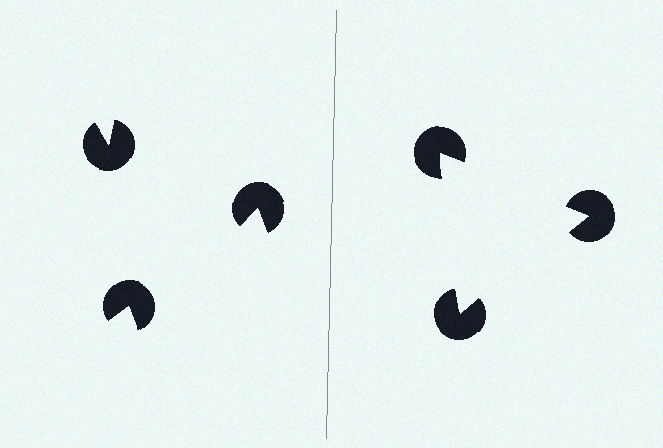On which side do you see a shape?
An illusory triangle appears on the right side. On the left side the wedge cuts are rotated, so no coherent shape forms.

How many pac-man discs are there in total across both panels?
6 — 3 on each side.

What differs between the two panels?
The pac-man discs are positioned identically on both sides; only the wedge orientations differ. On the right they align to a triangle; on the left they are misaligned.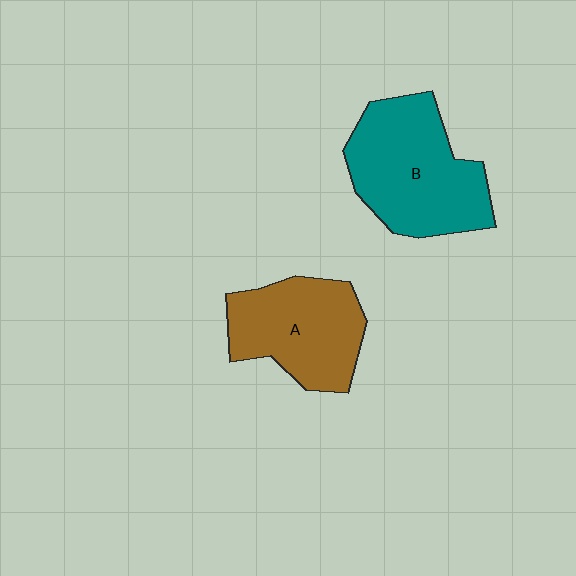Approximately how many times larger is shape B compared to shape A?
Approximately 1.2 times.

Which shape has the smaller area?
Shape A (brown).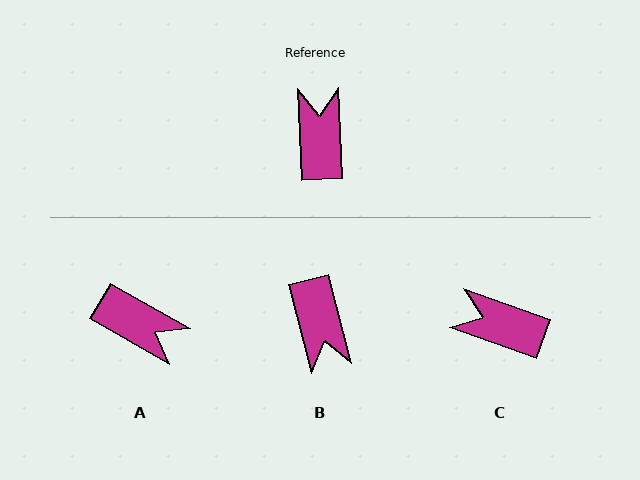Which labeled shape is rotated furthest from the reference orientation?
B, about 168 degrees away.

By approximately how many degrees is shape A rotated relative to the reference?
Approximately 122 degrees clockwise.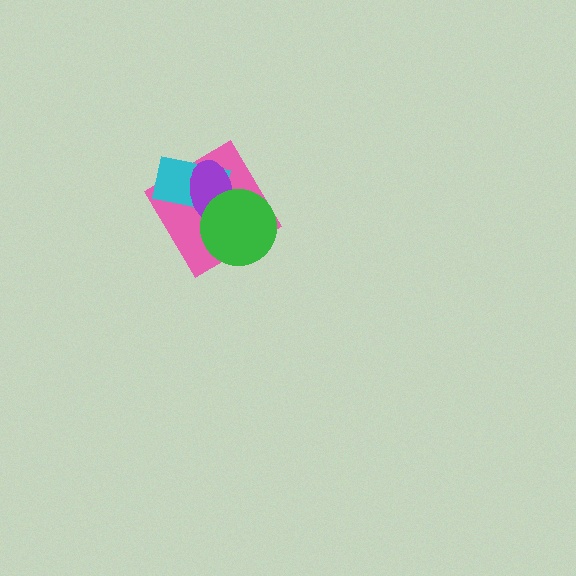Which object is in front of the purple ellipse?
The green circle is in front of the purple ellipse.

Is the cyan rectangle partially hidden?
Yes, it is partially covered by another shape.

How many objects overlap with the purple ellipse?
3 objects overlap with the purple ellipse.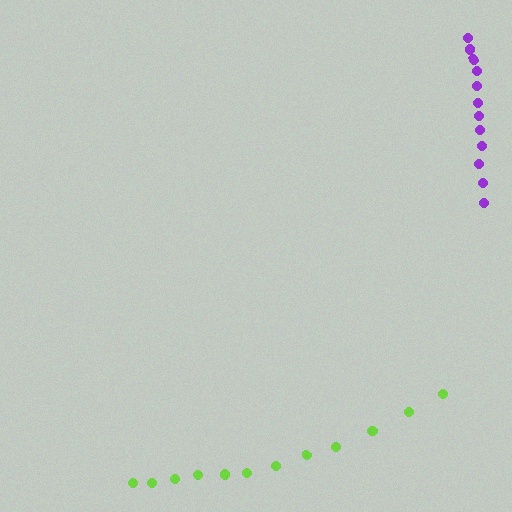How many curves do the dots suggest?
There are 2 distinct paths.